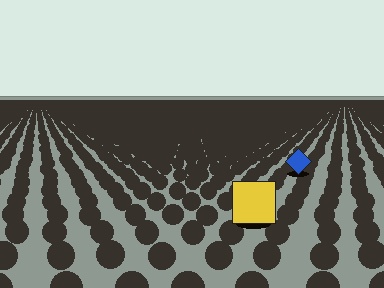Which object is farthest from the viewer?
The blue diamond is farthest from the viewer. It appears smaller and the ground texture around it is denser.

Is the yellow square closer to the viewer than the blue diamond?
Yes. The yellow square is closer — you can tell from the texture gradient: the ground texture is coarser near it.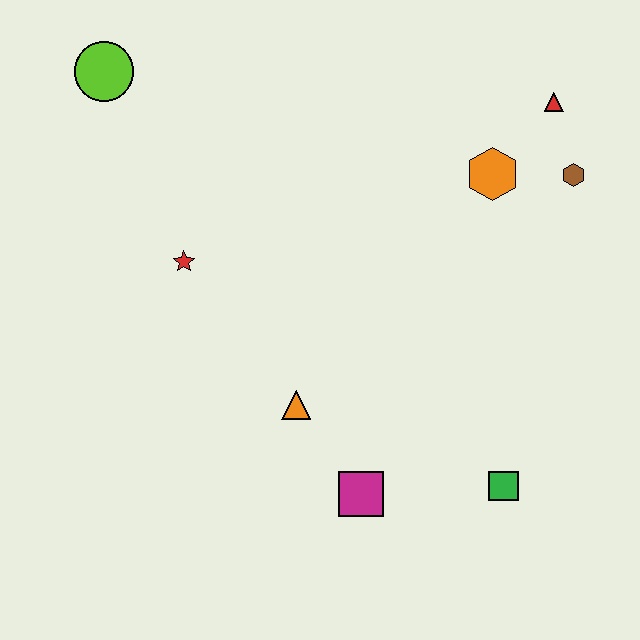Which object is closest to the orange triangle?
The magenta square is closest to the orange triangle.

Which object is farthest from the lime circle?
The green square is farthest from the lime circle.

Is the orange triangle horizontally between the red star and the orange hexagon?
Yes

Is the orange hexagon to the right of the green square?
No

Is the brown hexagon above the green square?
Yes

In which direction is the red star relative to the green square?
The red star is to the left of the green square.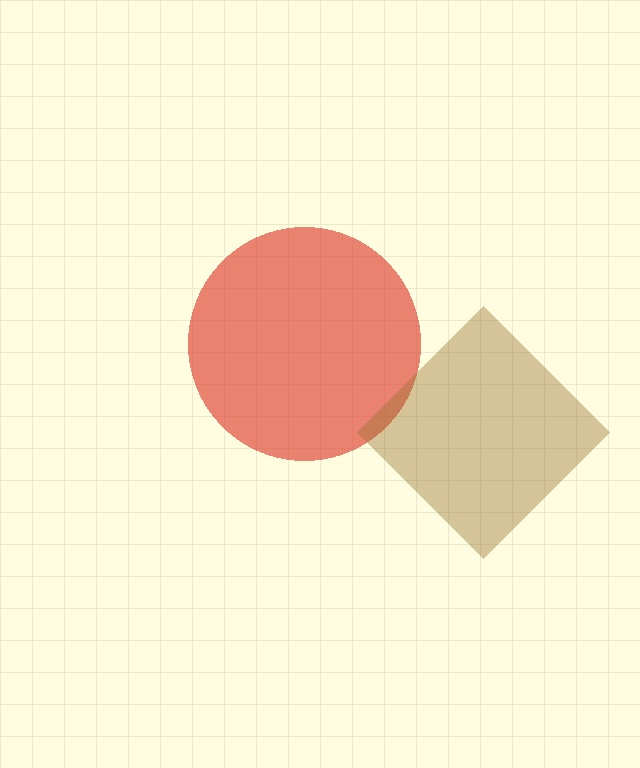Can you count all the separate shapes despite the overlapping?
Yes, there are 2 separate shapes.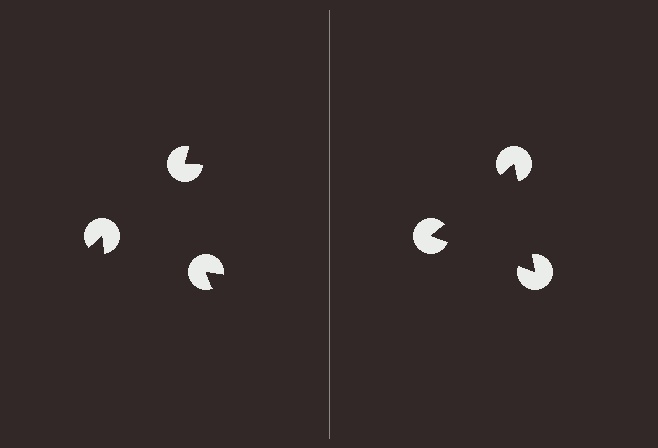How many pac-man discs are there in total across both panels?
6 — 3 on each side.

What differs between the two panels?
The pac-man discs are positioned identically on both sides; only the wedge orientations differ. On the right they align to a triangle; on the left they are misaligned.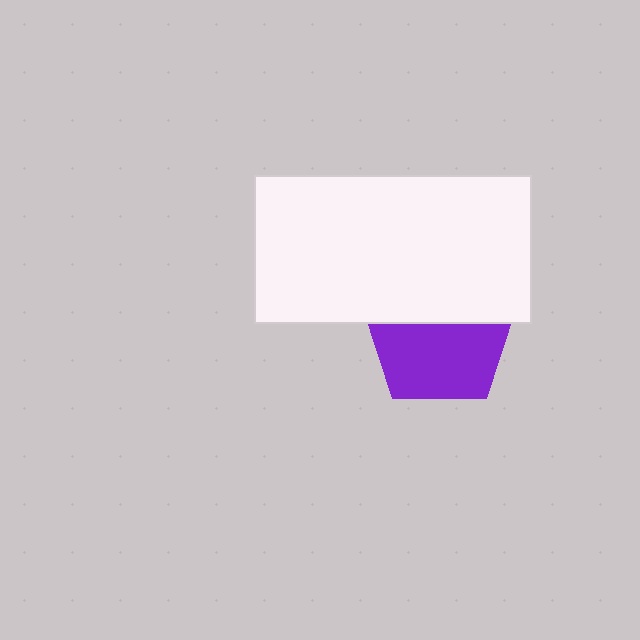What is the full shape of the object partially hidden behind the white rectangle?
The partially hidden object is a purple pentagon.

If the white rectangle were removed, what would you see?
You would see the complete purple pentagon.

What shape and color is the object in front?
The object in front is a white rectangle.